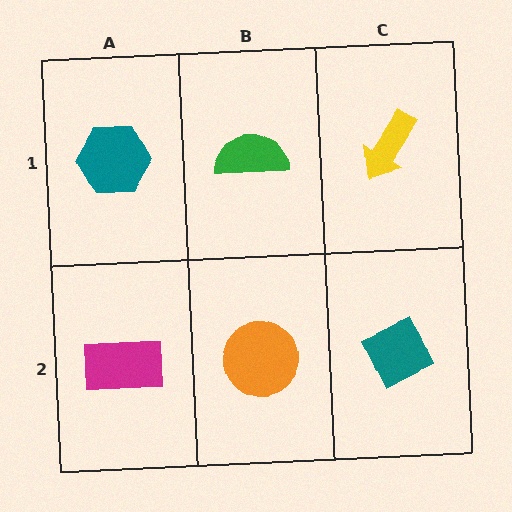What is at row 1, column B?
A green semicircle.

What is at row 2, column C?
A teal diamond.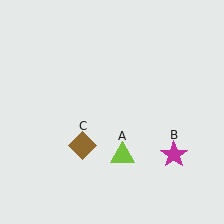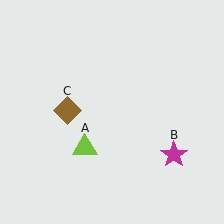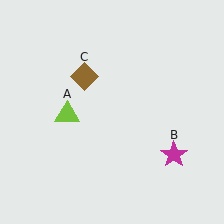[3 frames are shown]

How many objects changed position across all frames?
2 objects changed position: lime triangle (object A), brown diamond (object C).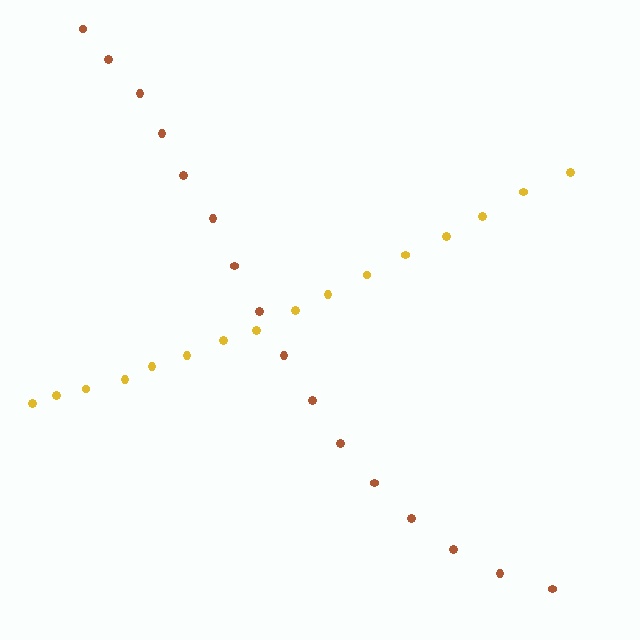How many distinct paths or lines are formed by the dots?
There are 2 distinct paths.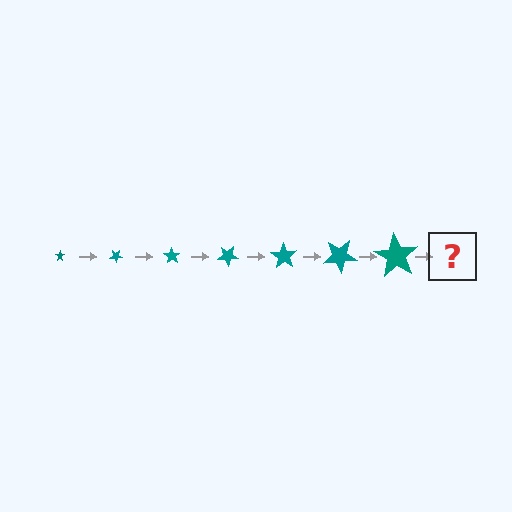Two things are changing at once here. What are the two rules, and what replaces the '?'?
The two rules are that the star grows larger each step and it rotates 35 degrees each step. The '?' should be a star, larger than the previous one and rotated 245 degrees from the start.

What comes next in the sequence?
The next element should be a star, larger than the previous one and rotated 245 degrees from the start.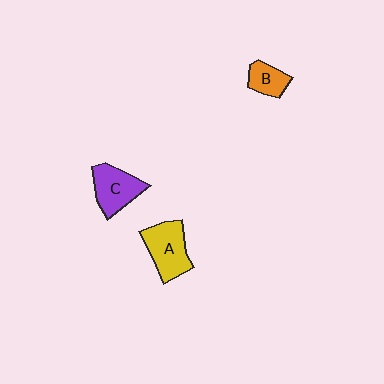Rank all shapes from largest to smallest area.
From largest to smallest: A (yellow), C (purple), B (orange).